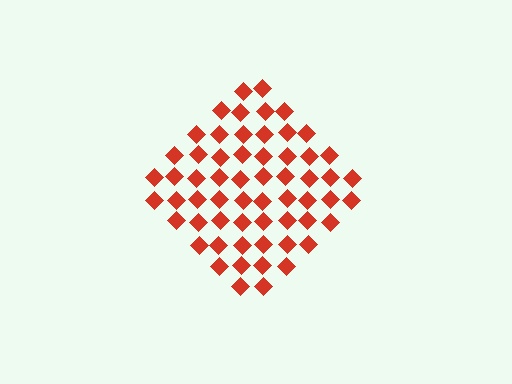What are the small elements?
The small elements are diamonds.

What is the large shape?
The large shape is a diamond.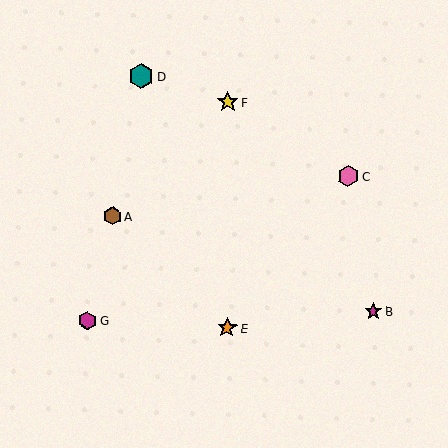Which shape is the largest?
The teal hexagon (labeled D) is the largest.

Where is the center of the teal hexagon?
The center of the teal hexagon is at (141, 76).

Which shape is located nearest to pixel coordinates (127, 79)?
The teal hexagon (labeled D) at (141, 76) is nearest to that location.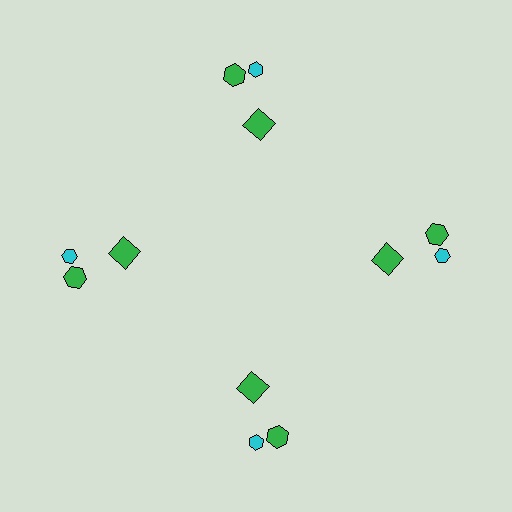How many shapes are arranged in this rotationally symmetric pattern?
There are 12 shapes, arranged in 4 groups of 3.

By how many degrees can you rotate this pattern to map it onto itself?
The pattern maps onto itself every 90 degrees of rotation.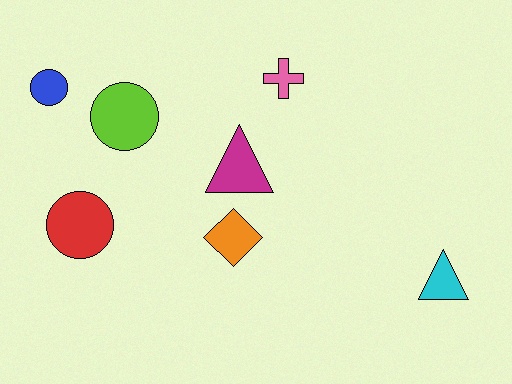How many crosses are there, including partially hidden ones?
There is 1 cross.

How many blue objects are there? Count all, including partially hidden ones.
There is 1 blue object.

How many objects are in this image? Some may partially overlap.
There are 7 objects.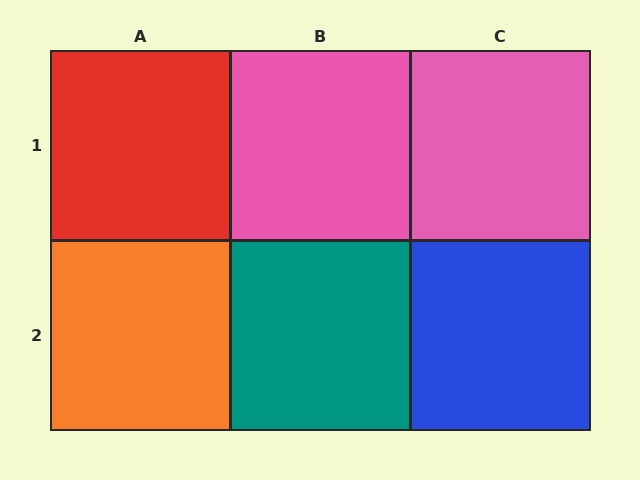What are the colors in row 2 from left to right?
Orange, teal, blue.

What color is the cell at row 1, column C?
Pink.